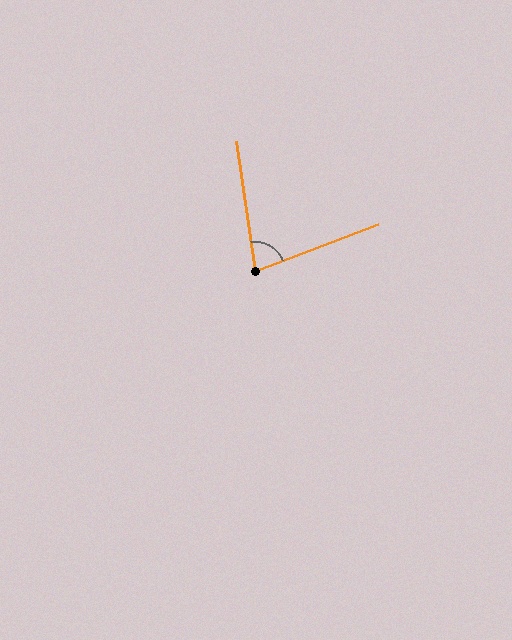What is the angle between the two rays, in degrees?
Approximately 77 degrees.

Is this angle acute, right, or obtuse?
It is acute.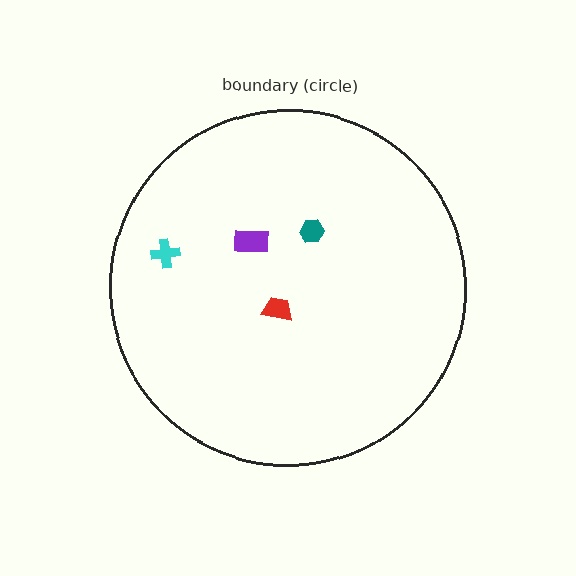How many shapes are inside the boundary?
4 inside, 0 outside.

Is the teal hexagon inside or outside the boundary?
Inside.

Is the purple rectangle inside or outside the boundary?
Inside.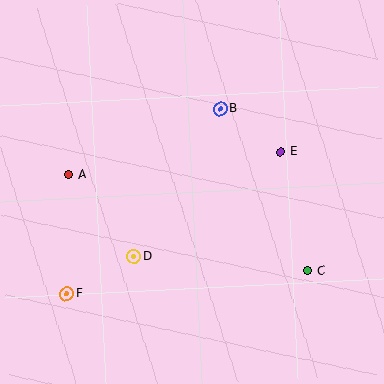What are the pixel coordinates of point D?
Point D is at (134, 257).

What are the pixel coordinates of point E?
Point E is at (281, 152).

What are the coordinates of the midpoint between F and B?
The midpoint between F and B is at (143, 201).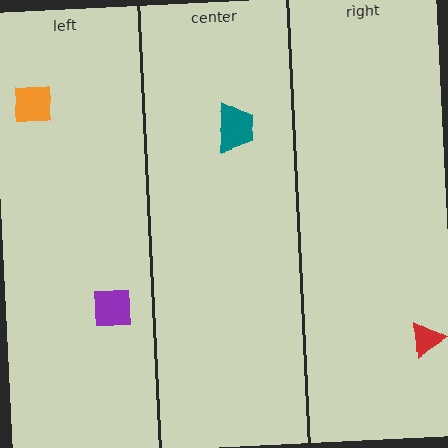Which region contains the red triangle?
The right region.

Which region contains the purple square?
The left region.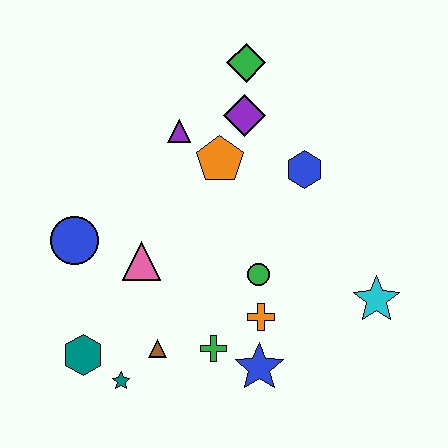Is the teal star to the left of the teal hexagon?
No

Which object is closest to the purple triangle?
The orange pentagon is closest to the purple triangle.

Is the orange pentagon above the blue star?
Yes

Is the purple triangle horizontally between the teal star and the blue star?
Yes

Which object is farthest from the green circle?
The green diamond is farthest from the green circle.